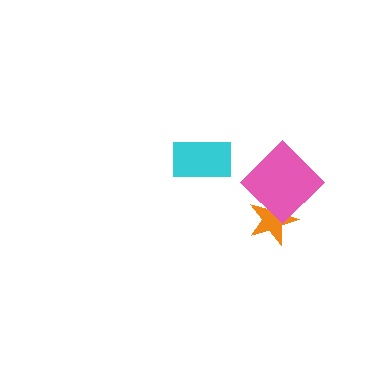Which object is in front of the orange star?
The pink diamond is in front of the orange star.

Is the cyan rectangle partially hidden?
No, no other shape covers it.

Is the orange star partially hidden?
Yes, it is partially covered by another shape.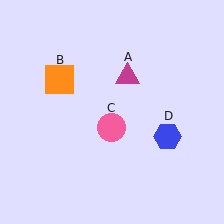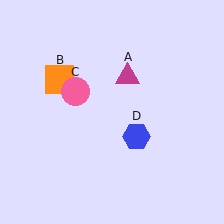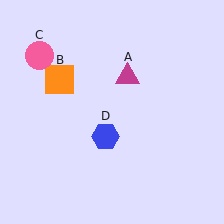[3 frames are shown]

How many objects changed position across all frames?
2 objects changed position: pink circle (object C), blue hexagon (object D).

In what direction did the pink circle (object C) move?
The pink circle (object C) moved up and to the left.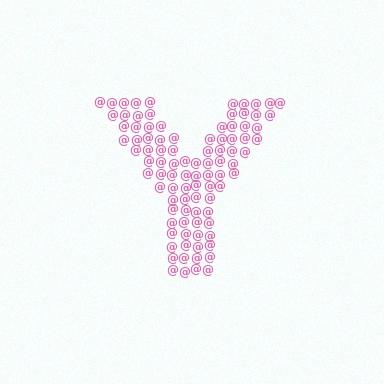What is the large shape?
The large shape is the letter Y.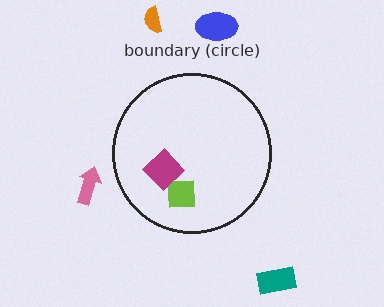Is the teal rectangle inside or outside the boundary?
Outside.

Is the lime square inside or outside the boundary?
Inside.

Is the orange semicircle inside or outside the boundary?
Outside.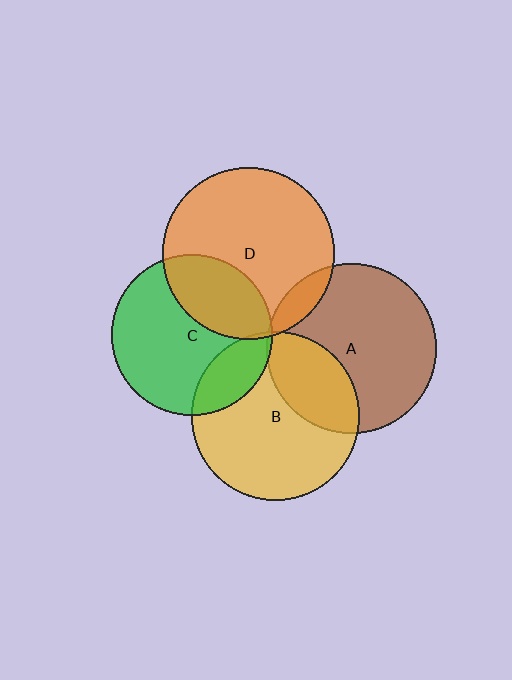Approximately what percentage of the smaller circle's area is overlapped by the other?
Approximately 5%.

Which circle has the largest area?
Circle D (orange).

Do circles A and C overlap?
Yes.